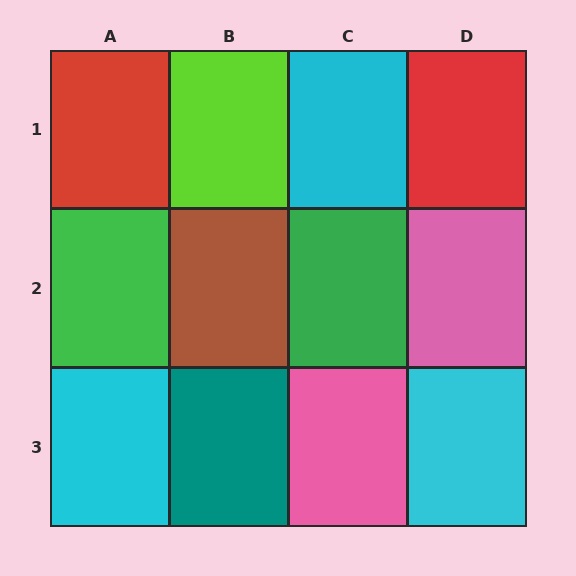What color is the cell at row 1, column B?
Lime.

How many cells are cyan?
3 cells are cyan.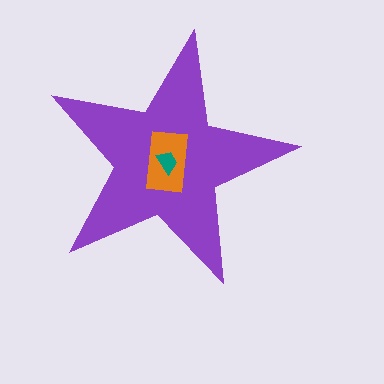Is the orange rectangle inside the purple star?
Yes.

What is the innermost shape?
The teal trapezoid.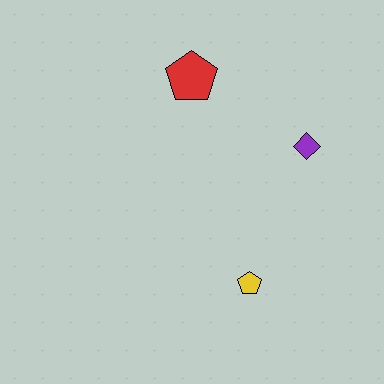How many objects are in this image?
There are 3 objects.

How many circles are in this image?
There are no circles.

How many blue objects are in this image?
There are no blue objects.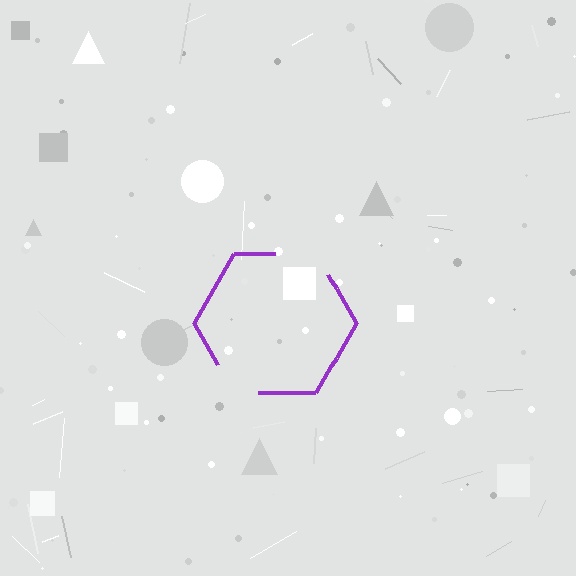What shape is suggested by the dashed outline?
The dashed outline suggests a hexagon.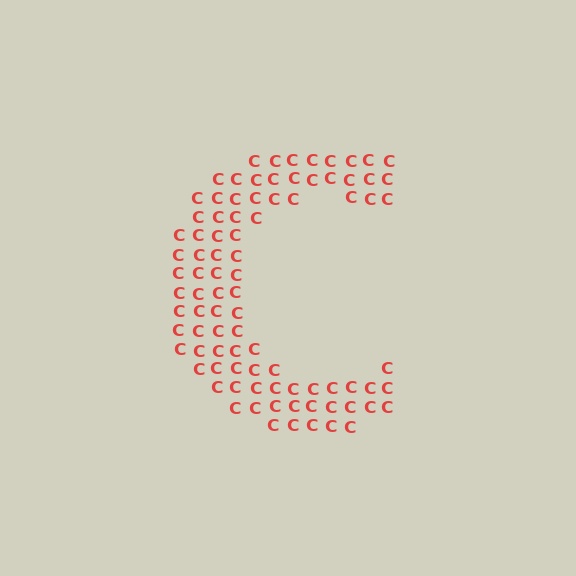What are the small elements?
The small elements are letter C's.